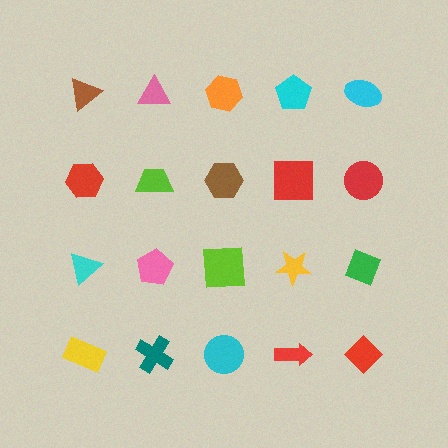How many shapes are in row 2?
5 shapes.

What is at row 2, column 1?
A red hexagon.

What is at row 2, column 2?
A lime trapezoid.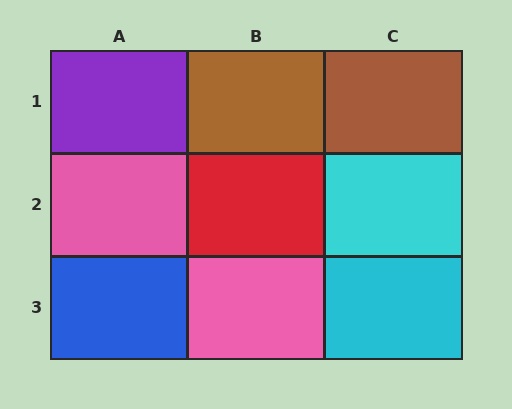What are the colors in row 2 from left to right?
Pink, red, cyan.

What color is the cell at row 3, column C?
Cyan.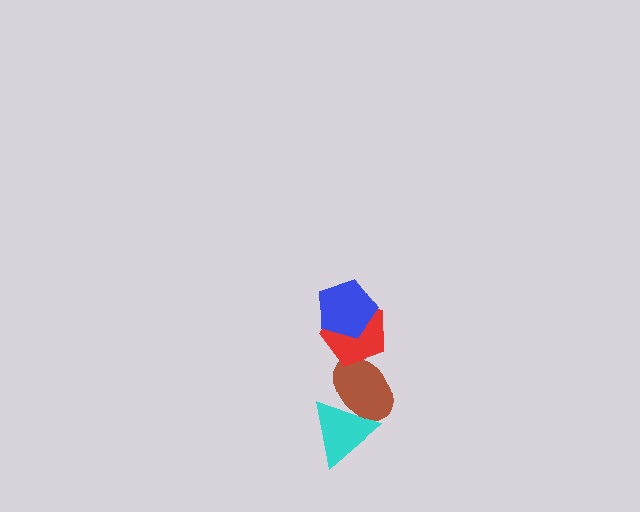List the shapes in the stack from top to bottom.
From top to bottom: the blue pentagon, the red pentagon, the brown ellipse, the cyan triangle.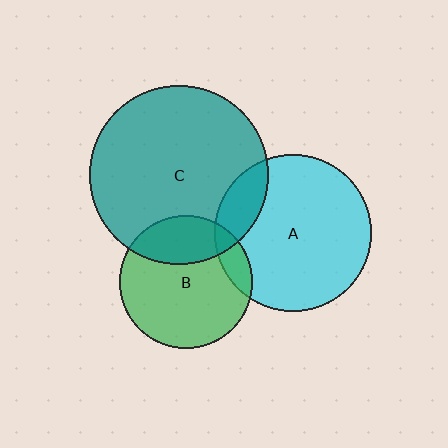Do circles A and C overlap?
Yes.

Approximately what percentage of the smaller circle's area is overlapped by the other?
Approximately 15%.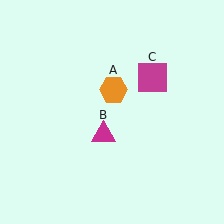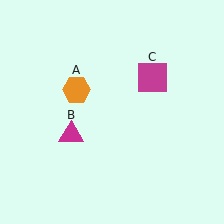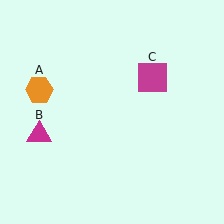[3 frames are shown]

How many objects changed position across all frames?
2 objects changed position: orange hexagon (object A), magenta triangle (object B).